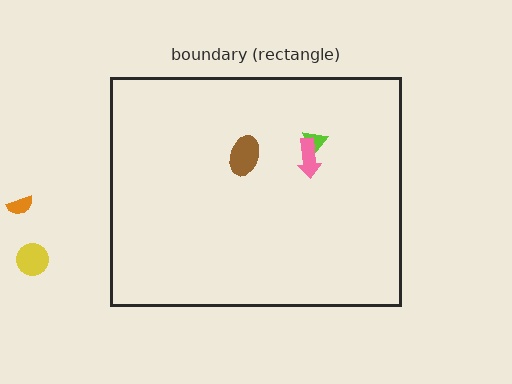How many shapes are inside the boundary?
3 inside, 2 outside.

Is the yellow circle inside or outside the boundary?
Outside.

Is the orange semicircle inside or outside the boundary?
Outside.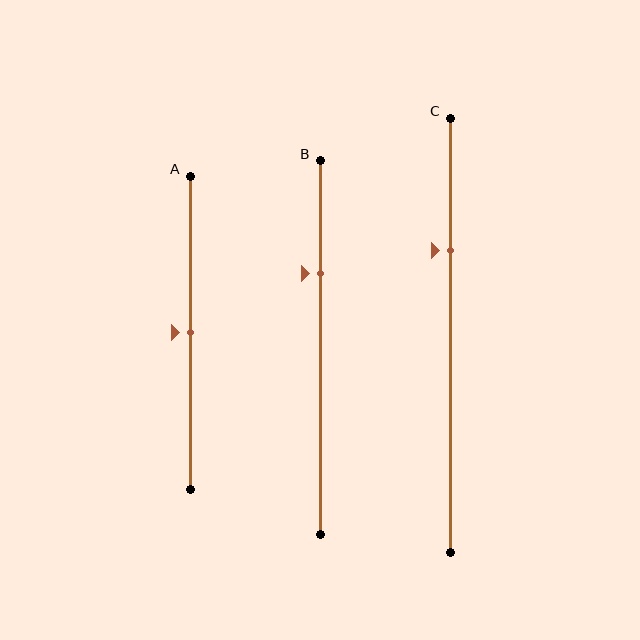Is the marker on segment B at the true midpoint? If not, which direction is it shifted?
No, the marker on segment B is shifted upward by about 20% of the segment length.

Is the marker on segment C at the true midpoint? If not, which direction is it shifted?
No, the marker on segment C is shifted upward by about 20% of the segment length.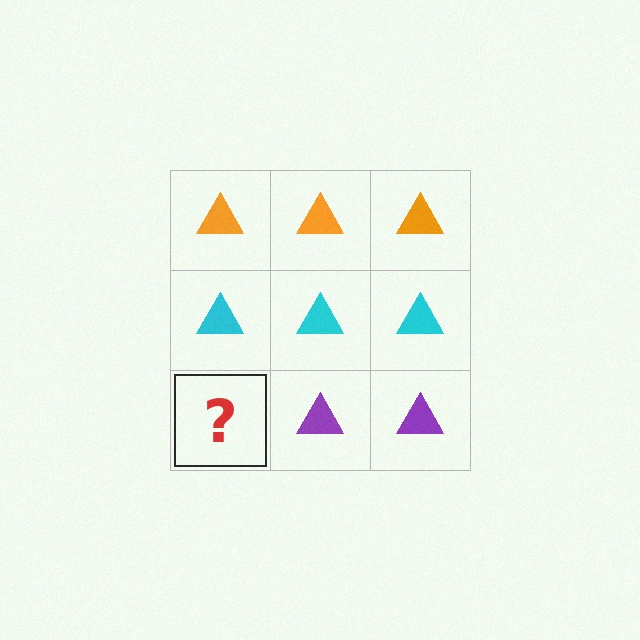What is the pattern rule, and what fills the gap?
The rule is that each row has a consistent color. The gap should be filled with a purple triangle.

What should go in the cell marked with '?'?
The missing cell should contain a purple triangle.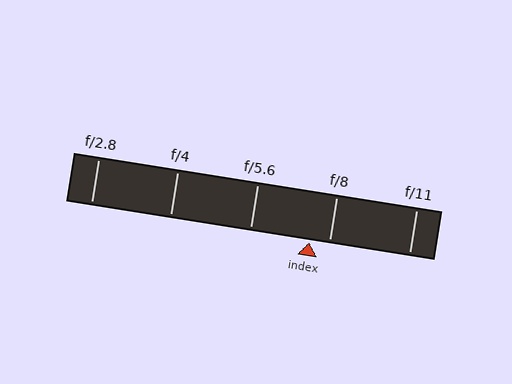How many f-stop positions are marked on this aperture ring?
There are 5 f-stop positions marked.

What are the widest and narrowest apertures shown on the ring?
The widest aperture shown is f/2.8 and the narrowest is f/11.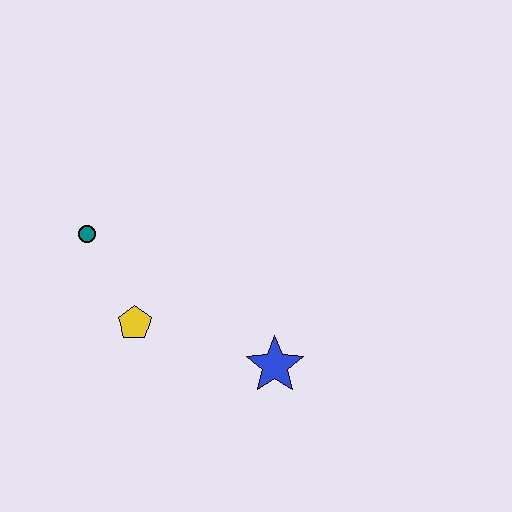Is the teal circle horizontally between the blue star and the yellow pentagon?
No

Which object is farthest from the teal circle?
The blue star is farthest from the teal circle.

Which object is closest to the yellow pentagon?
The teal circle is closest to the yellow pentagon.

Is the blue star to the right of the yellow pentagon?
Yes